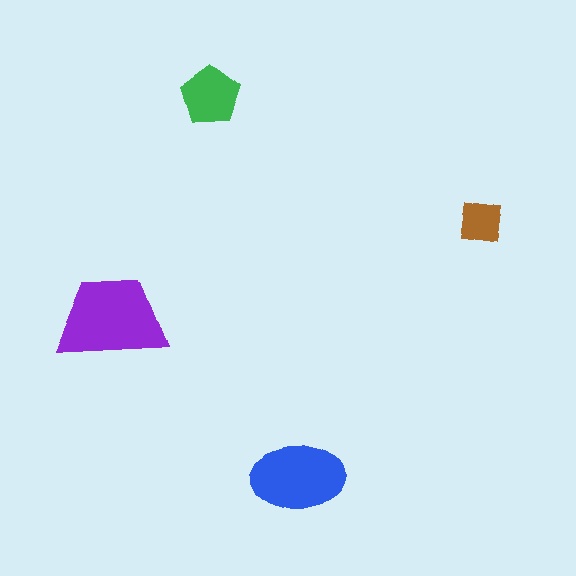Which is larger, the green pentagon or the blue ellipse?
The blue ellipse.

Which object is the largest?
The purple trapezoid.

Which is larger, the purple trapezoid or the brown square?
The purple trapezoid.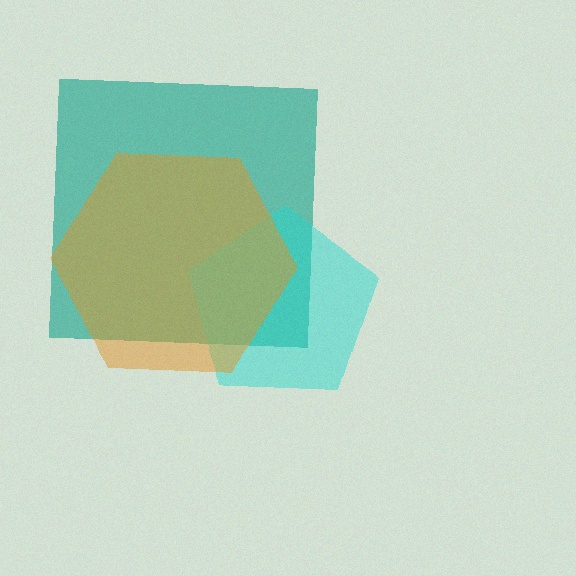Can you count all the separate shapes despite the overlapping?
Yes, there are 3 separate shapes.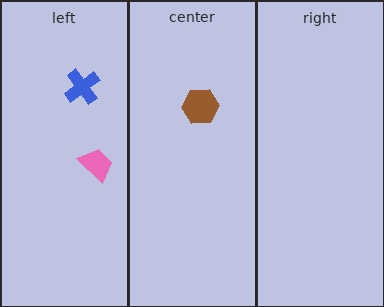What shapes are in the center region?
The brown hexagon.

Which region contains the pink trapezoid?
The left region.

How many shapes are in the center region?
1.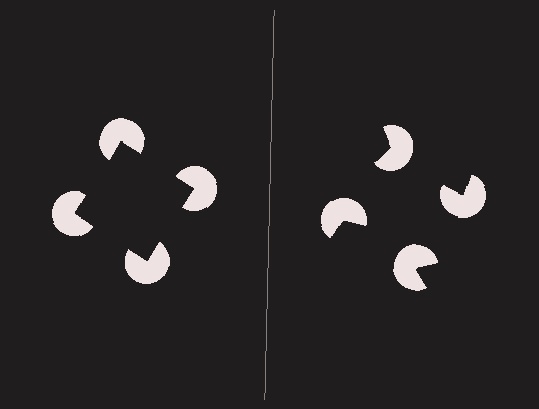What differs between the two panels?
The pac-man discs are positioned identically on both sides; only the wedge orientations differ. On the left they align to a square; on the right they are misaligned.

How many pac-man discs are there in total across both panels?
8 — 4 on each side.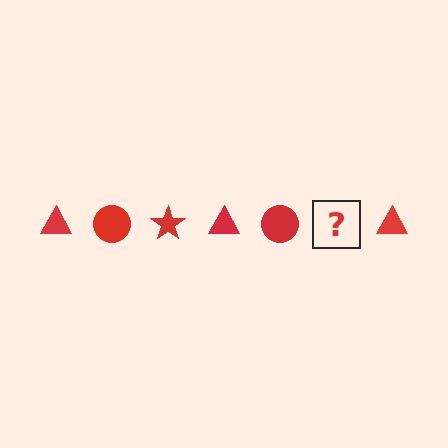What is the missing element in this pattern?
The missing element is a red star.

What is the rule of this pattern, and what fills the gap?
The rule is that the pattern cycles through triangle, circle, star shapes in red. The gap should be filled with a red star.